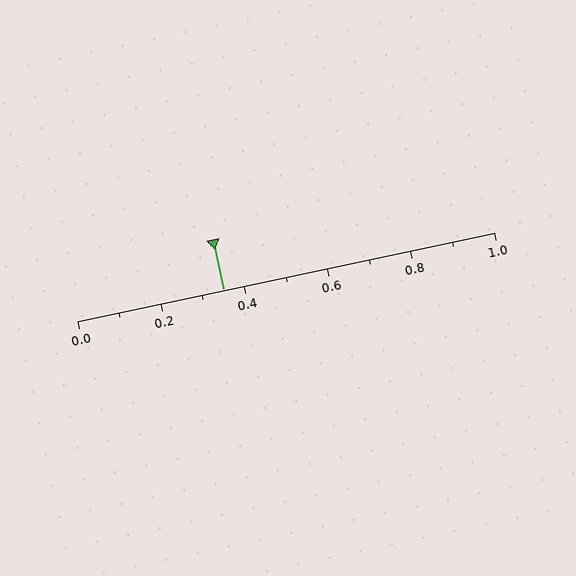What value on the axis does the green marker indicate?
The marker indicates approximately 0.35.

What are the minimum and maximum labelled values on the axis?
The axis runs from 0.0 to 1.0.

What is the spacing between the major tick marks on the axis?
The major ticks are spaced 0.2 apart.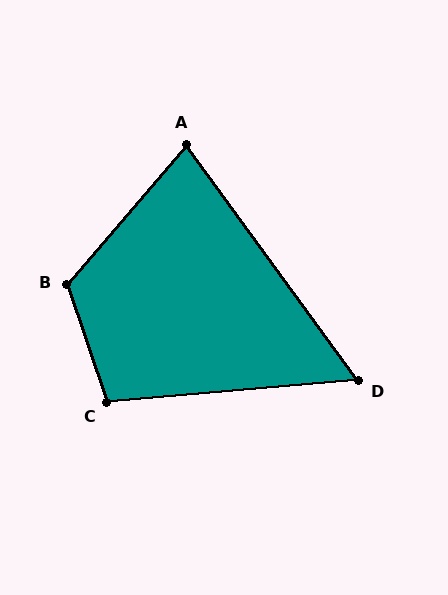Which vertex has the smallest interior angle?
D, at approximately 59 degrees.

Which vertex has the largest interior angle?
B, at approximately 121 degrees.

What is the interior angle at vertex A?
Approximately 76 degrees (acute).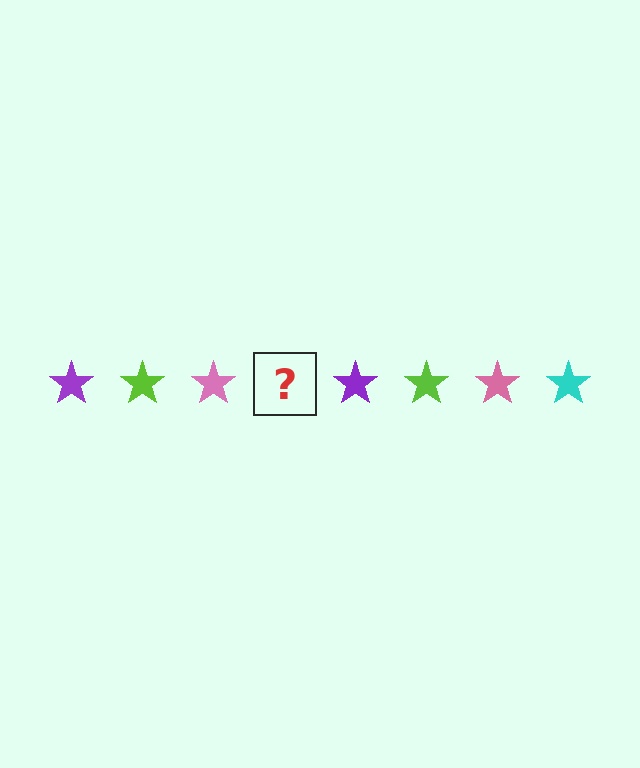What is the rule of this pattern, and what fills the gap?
The rule is that the pattern cycles through purple, lime, pink, cyan stars. The gap should be filled with a cyan star.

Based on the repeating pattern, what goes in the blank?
The blank should be a cyan star.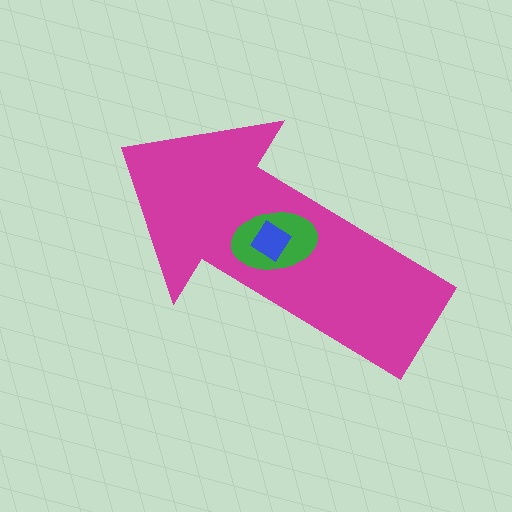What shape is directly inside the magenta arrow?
The green ellipse.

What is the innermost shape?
The blue diamond.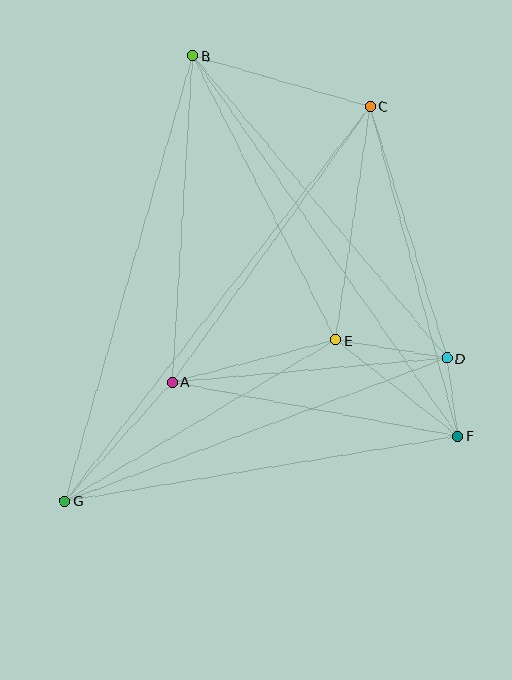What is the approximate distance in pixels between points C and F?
The distance between C and F is approximately 341 pixels.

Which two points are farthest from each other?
Points C and G are farthest from each other.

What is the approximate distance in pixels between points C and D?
The distance between C and D is approximately 263 pixels.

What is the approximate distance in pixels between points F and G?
The distance between F and G is approximately 398 pixels.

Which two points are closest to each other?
Points D and F are closest to each other.